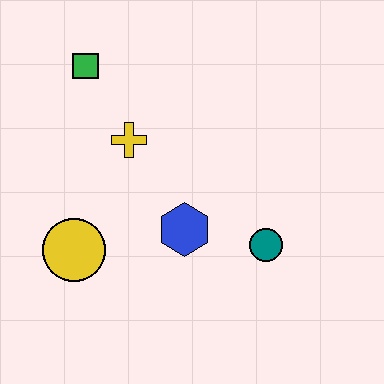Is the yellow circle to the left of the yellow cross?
Yes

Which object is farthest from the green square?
The teal circle is farthest from the green square.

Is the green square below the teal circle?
No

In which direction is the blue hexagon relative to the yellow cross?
The blue hexagon is below the yellow cross.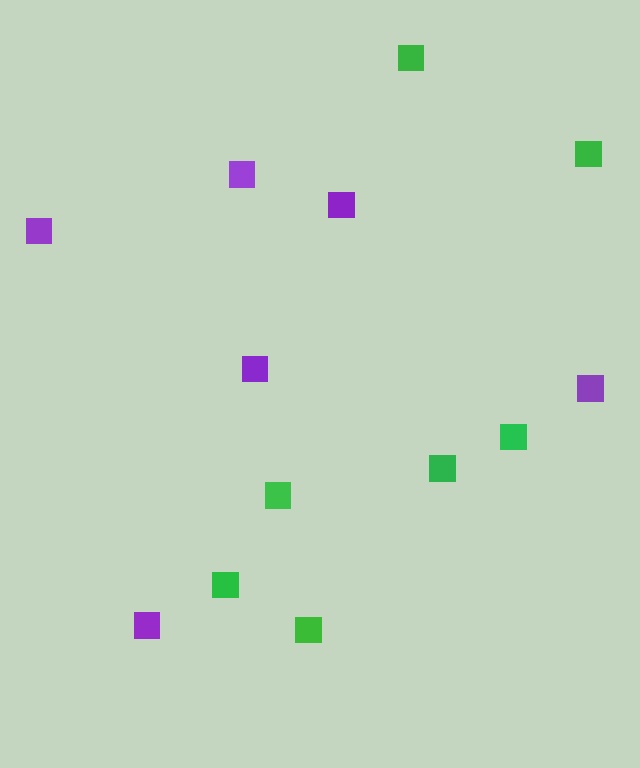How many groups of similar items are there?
There are 2 groups: one group of green squares (7) and one group of purple squares (6).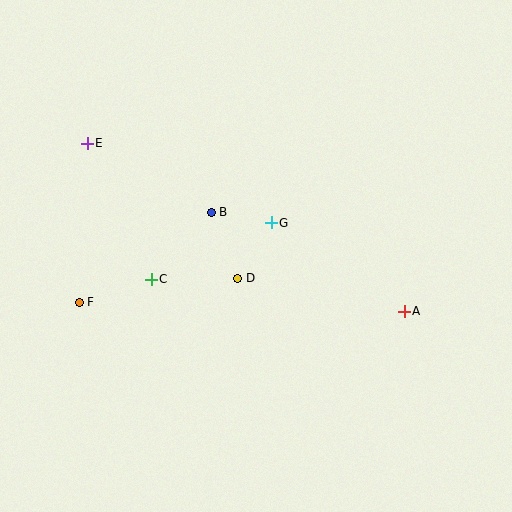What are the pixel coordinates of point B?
Point B is at (211, 212).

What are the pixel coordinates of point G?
Point G is at (271, 223).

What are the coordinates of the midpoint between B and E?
The midpoint between B and E is at (149, 178).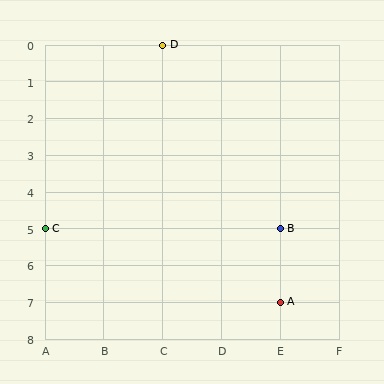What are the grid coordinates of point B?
Point B is at grid coordinates (E, 5).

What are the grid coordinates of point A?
Point A is at grid coordinates (E, 7).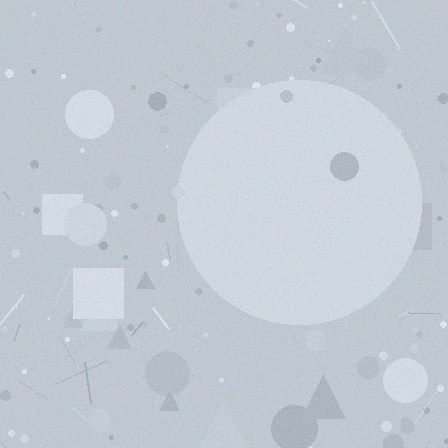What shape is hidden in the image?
A circle is hidden in the image.